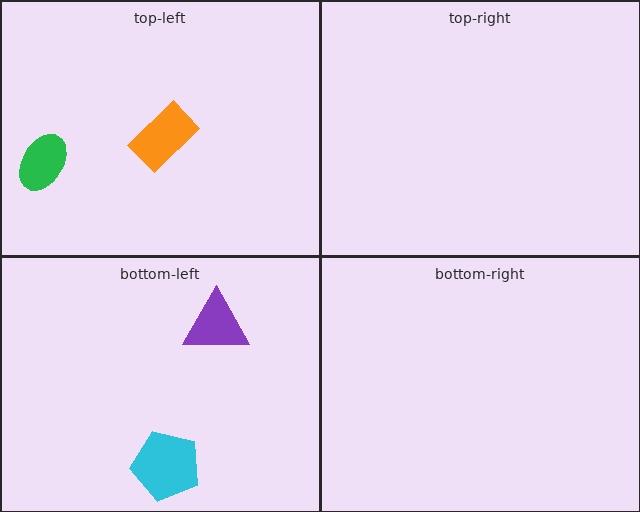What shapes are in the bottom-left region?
The cyan pentagon, the purple triangle.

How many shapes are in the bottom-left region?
2.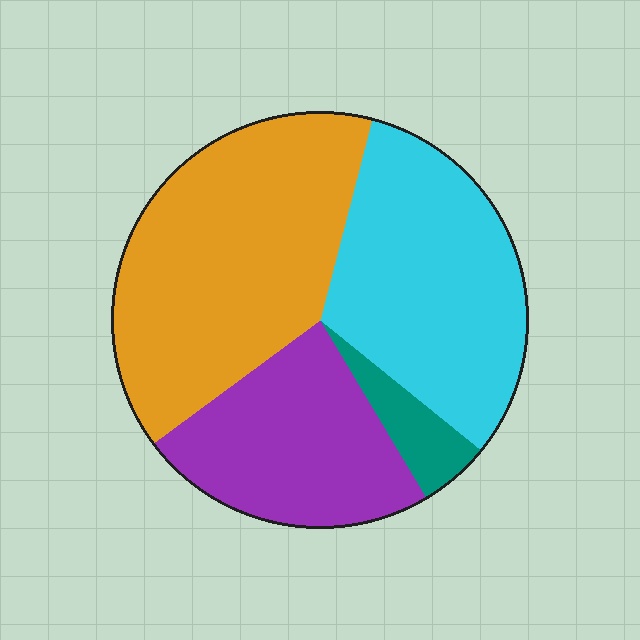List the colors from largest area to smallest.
From largest to smallest: orange, cyan, purple, teal.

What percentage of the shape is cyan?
Cyan covers about 30% of the shape.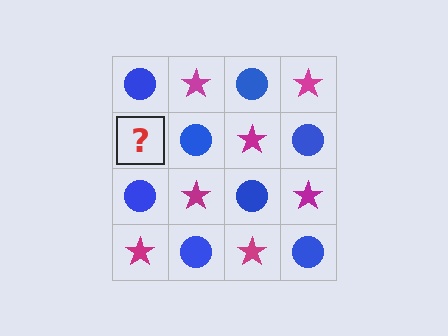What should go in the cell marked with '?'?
The missing cell should contain a magenta star.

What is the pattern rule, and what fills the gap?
The rule is that it alternates blue circle and magenta star in a checkerboard pattern. The gap should be filled with a magenta star.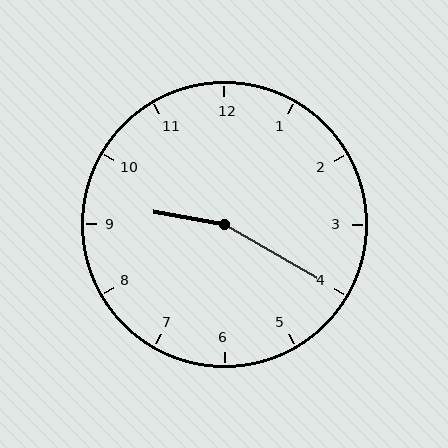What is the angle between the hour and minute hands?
Approximately 160 degrees.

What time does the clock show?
9:20.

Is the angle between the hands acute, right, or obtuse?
It is obtuse.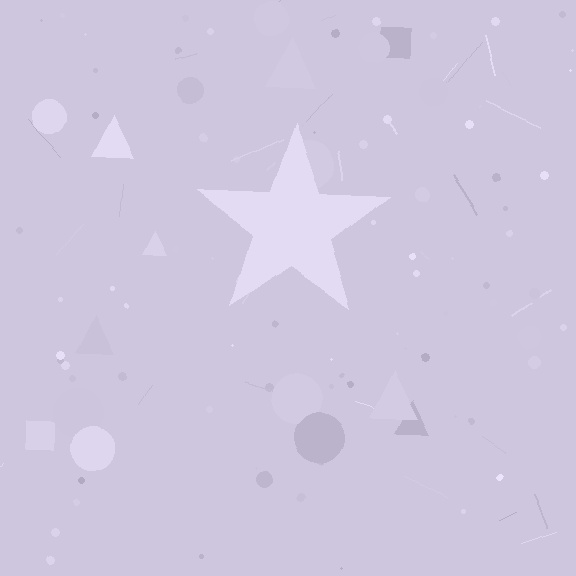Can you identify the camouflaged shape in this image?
The camouflaged shape is a star.